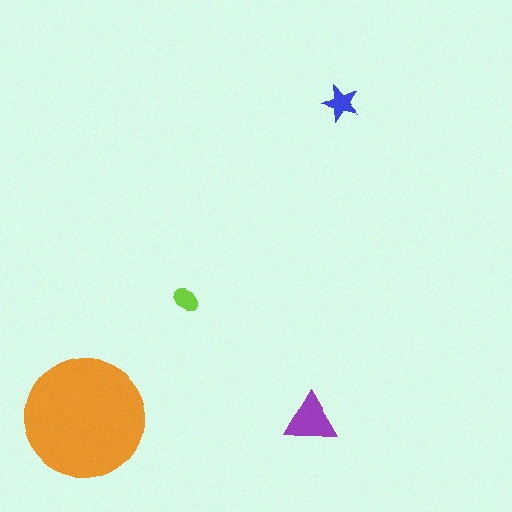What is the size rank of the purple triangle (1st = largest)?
2nd.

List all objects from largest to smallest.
The orange circle, the purple triangle, the blue star, the lime ellipse.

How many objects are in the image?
There are 4 objects in the image.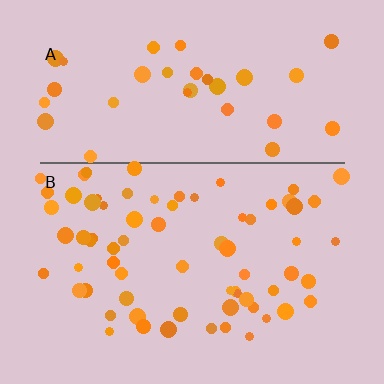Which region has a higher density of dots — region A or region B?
B (the bottom).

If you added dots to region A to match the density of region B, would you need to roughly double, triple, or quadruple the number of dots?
Approximately double.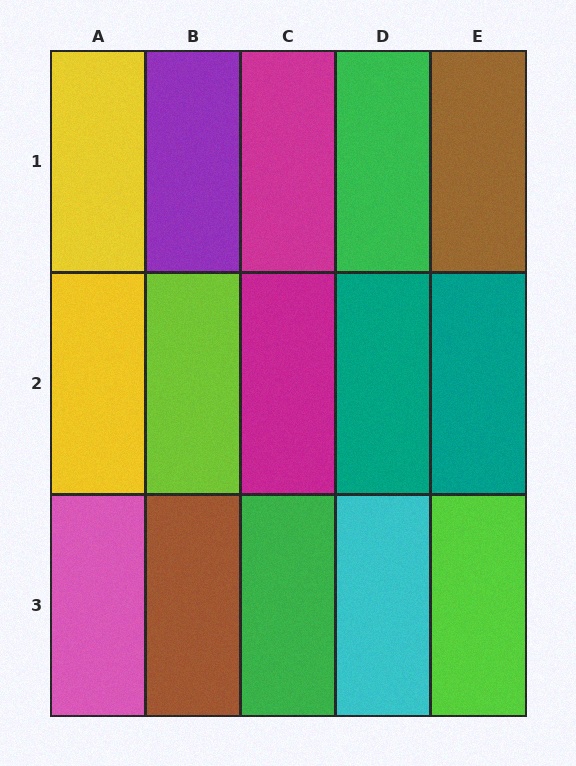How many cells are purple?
1 cell is purple.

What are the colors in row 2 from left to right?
Yellow, lime, magenta, teal, teal.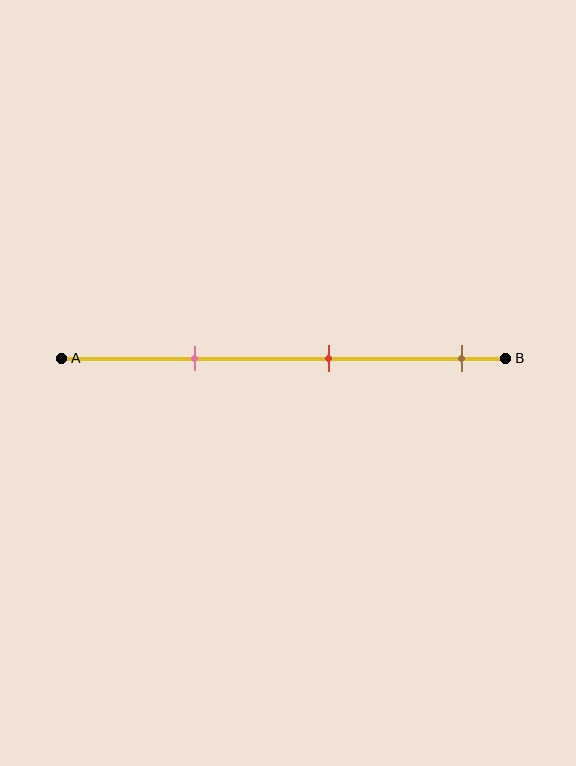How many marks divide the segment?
There are 3 marks dividing the segment.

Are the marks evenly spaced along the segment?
Yes, the marks are approximately evenly spaced.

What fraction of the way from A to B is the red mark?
The red mark is approximately 60% (0.6) of the way from A to B.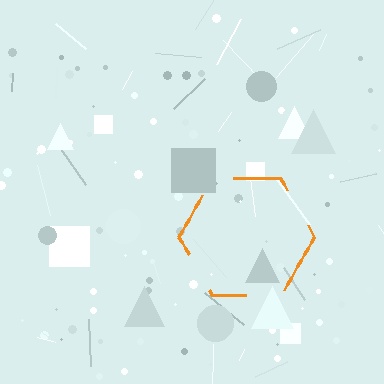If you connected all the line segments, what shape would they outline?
They would outline a hexagon.